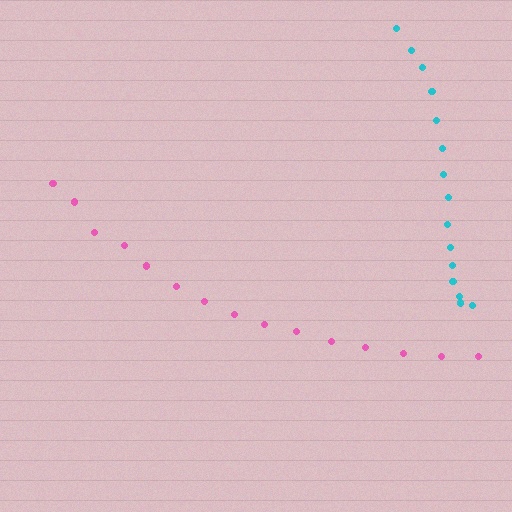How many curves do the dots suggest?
There are 2 distinct paths.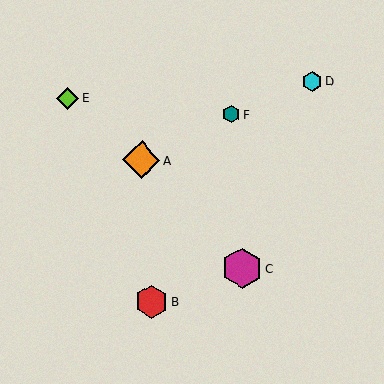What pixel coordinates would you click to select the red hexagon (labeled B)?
Click at (151, 302) to select the red hexagon B.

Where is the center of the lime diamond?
The center of the lime diamond is at (68, 98).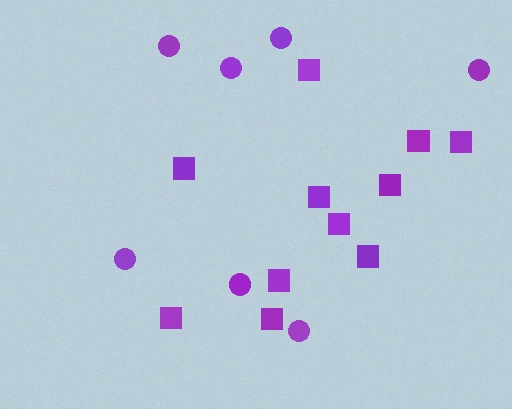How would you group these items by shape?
There are 2 groups: one group of squares (11) and one group of circles (7).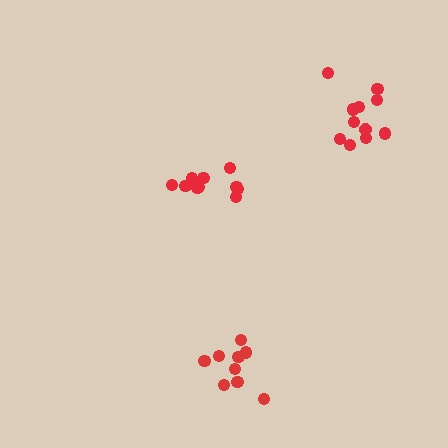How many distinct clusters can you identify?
There are 3 distinct clusters.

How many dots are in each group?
Group 1: 10 dots, Group 2: 11 dots, Group 3: 10 dots (31 total).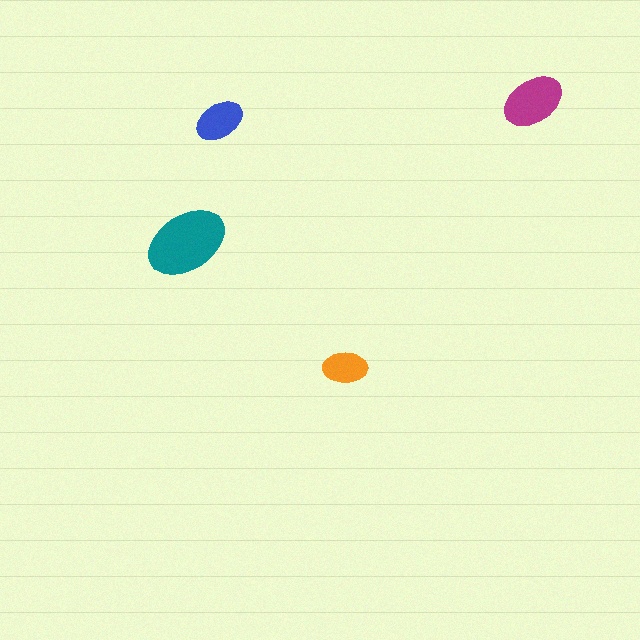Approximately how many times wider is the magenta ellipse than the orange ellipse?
About 1.5 times wider.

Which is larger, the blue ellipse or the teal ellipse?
The teal one.